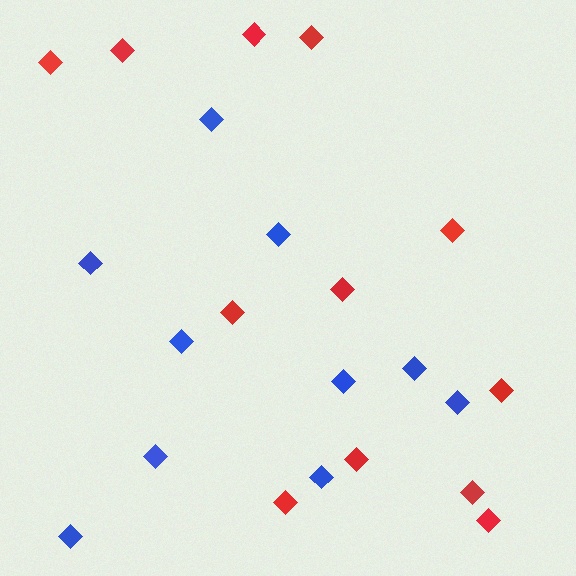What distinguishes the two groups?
There are 2 groups: one group of blue diamonds (10) and one group of red diamonds (12).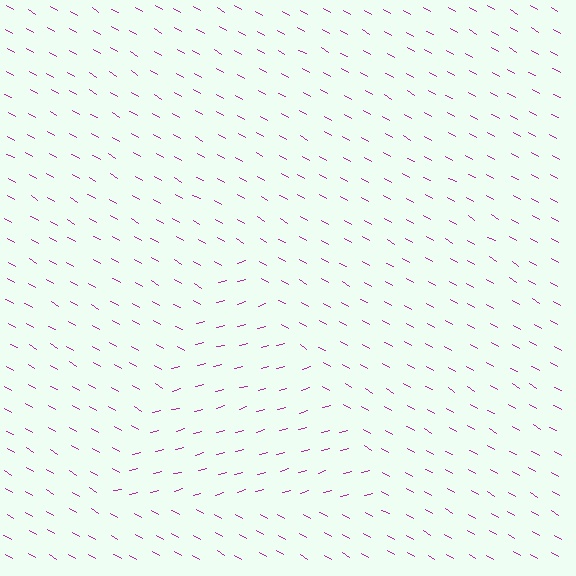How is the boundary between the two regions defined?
The boundary is defined purely by a change in line orientation (approximately 45 degrees difference). All lines are the same color and thickness.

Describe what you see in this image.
The image is filled with small magenta line segments. A triangle region in the image has lines oriented differently from the surrounding lines, creating a visible texture boundary.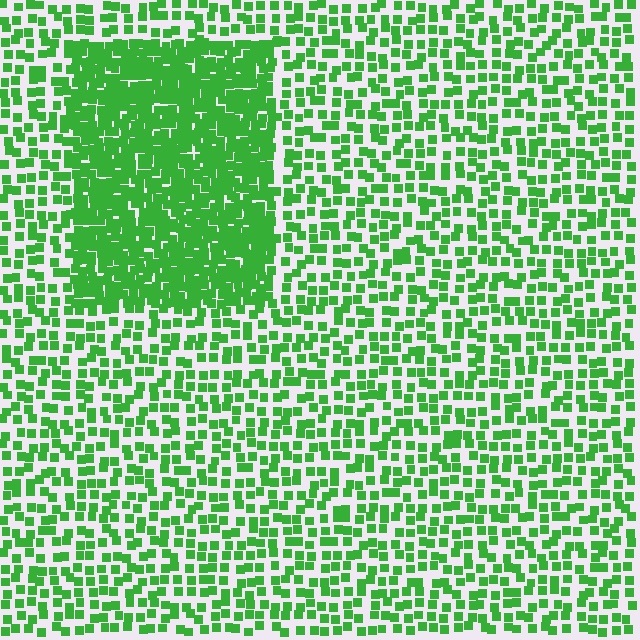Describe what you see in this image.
The image contains small green elements arranged at two different densities. A rectangle-shaped region is visible where the elements are more densely packed than the surrounding area.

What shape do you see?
I see a rectangle.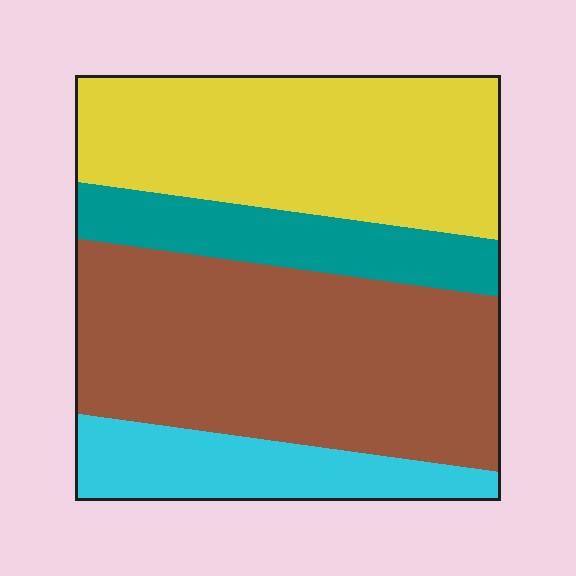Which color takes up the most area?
Brown, at roughly 40%.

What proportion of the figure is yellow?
Yellow covers roughly 30% of the figure.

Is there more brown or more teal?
Brown.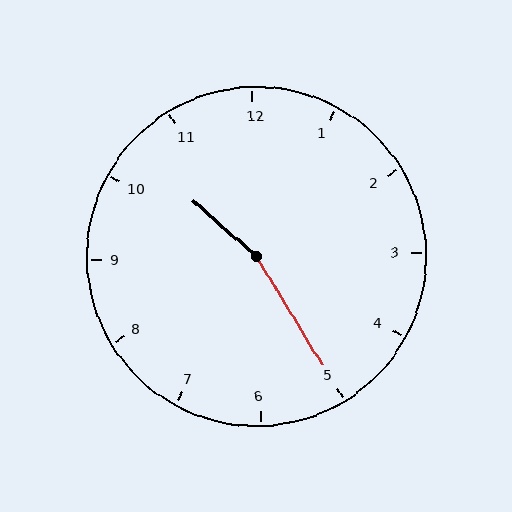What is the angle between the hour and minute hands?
Approximately 162 degrees.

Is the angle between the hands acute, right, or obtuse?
It is obtuse.